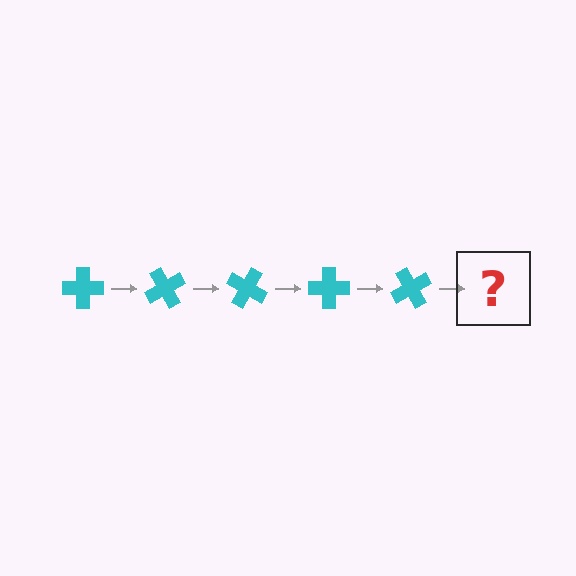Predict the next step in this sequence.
The next step is a cyan cross rotated 300 degrees.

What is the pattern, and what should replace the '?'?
The pattern is that the cross rotates 60 degrees each step. The '?' should be a cyan cross rotated 300 degrees.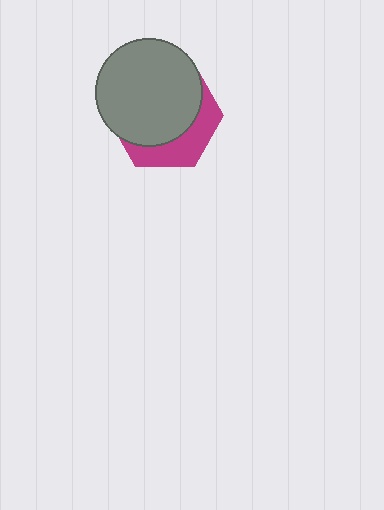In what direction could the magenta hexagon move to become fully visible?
The magenta hexagon could move toward the lower-right. That would shift it out from behind the gray circle entirely.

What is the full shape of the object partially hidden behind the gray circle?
The partially hidden object is a magenta hexagon.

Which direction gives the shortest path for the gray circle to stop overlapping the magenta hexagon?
Moving toward the upper-left gives the shortest separation.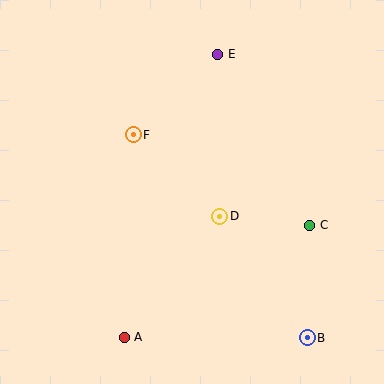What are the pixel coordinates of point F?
Point F is at (133, 135).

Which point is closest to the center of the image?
Point D at (220, 216) is closest to the center.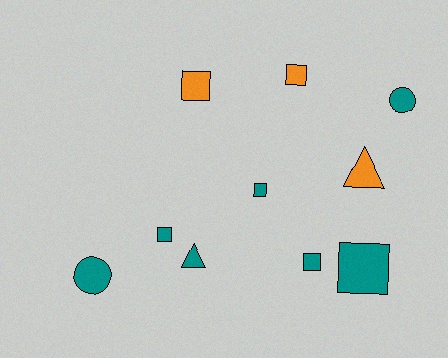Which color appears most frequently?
Teal, with 7 objects.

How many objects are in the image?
There are 10 objects.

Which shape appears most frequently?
Square, with 6 objects.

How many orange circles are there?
There are no orange circles.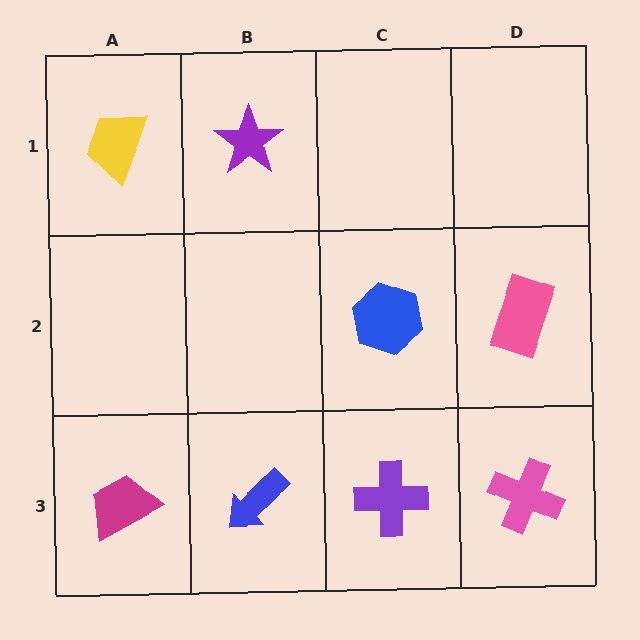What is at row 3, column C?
A purple cross.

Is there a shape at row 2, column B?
No, that cell is empty.